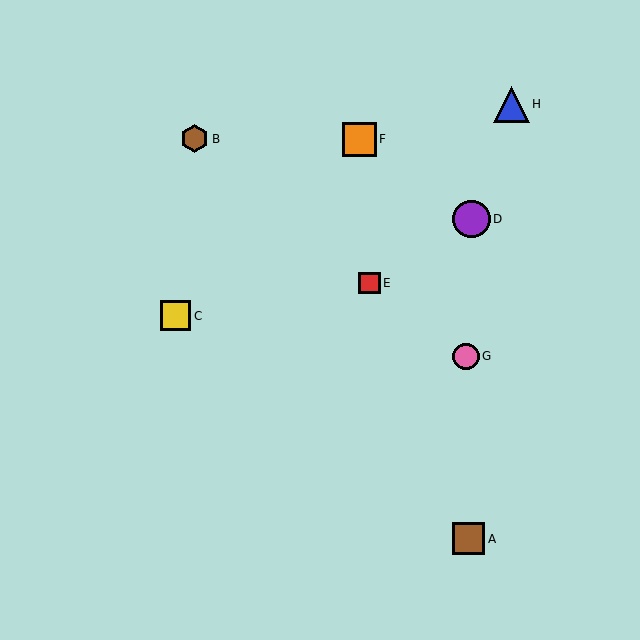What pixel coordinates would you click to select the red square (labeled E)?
Click at (370, 283) to select the red square E.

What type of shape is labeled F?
Shape F is an orange square.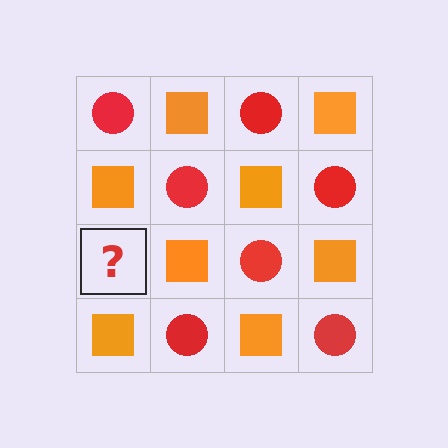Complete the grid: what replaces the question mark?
The question mark should be replaced with a red circle.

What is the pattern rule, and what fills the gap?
The rule is that it alternates red circle and orange square in a checkerboard pattern. The gap should be filled with a red circle.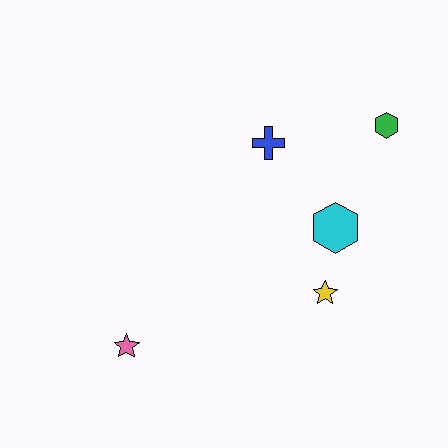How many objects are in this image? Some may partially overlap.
There are 5 objects.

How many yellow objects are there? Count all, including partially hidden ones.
There is 1 yellow object.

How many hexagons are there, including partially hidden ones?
There are 2 hexagons.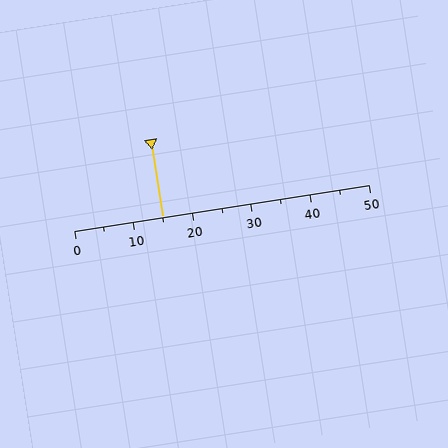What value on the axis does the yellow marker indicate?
The marker indicates approximately 15.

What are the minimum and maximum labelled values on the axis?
The axis runs from 0 to 50.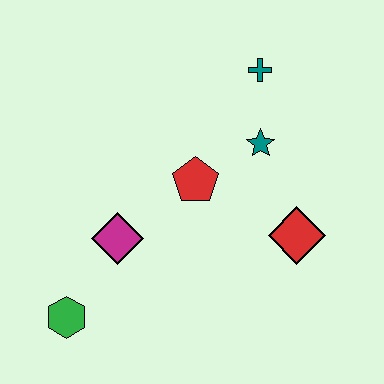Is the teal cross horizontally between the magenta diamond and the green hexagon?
No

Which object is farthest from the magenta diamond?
The teal cross is farthest from the magenta diamond.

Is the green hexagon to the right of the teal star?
No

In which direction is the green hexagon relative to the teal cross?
The green hexagon is below the teal cross.